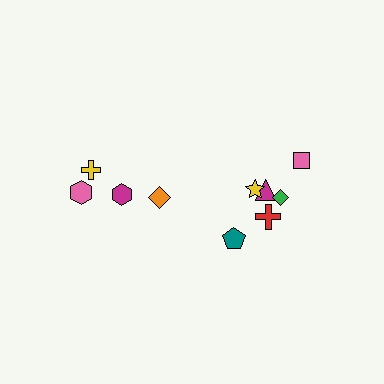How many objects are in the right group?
There are 6 objects.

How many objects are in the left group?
There are 4 objects.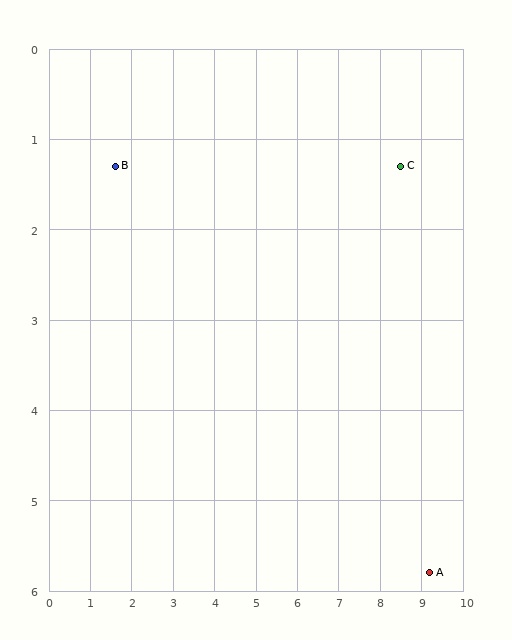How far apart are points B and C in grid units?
Points B and C are about 6.9 grid units apart.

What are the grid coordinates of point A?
Point A is at approximately (9.2, 5.8).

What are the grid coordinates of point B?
Point B is at approximately (1.6, 1.3).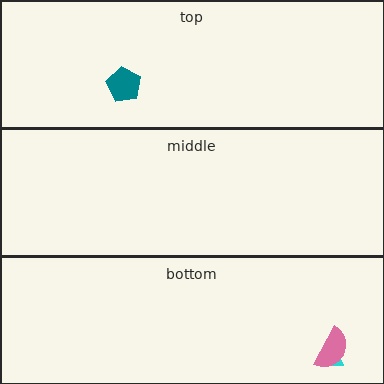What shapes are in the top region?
The teal pentagon.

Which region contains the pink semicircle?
The bottom region.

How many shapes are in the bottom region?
2.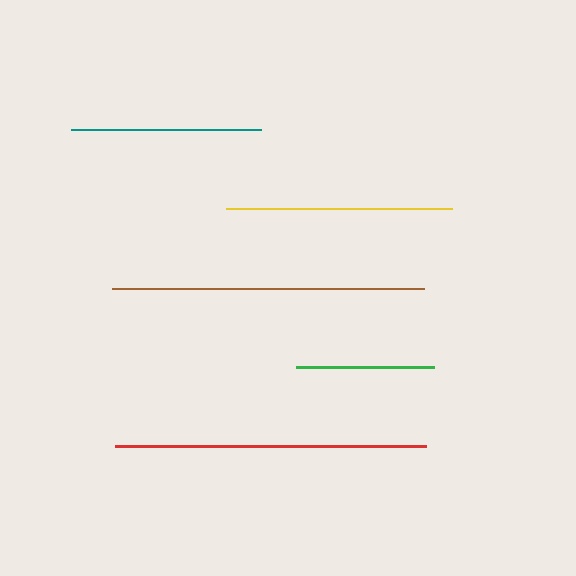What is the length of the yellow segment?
The yellow segment is approximately 226 pixels long.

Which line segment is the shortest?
The green line is the shortest at approximately 137 pixels.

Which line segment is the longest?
The brown line is the longest at approximately 312 pixels.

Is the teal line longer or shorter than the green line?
The teal line is longer than the green line.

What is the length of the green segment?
The green segment is approximately 137 pixels long.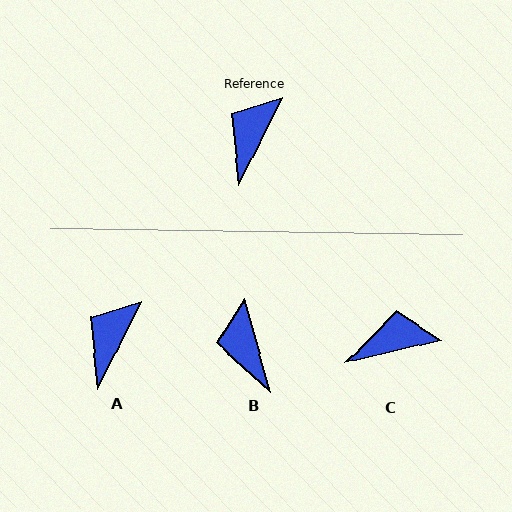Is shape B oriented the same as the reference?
No, it is off by about 42 degrees.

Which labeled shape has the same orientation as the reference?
A.